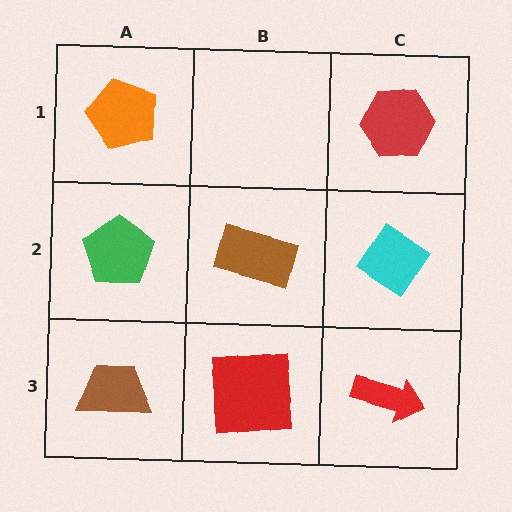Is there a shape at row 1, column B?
No, that cell is empty.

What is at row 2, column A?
A green pentagon.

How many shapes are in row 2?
3 shapes.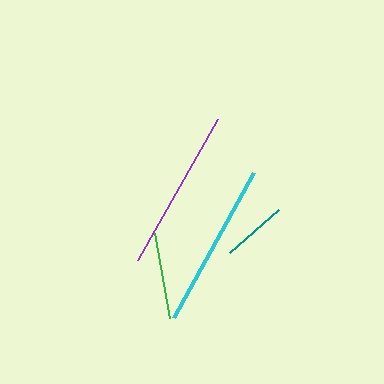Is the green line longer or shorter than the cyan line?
The cyan line is longer than the green line.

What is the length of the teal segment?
The teal segment is approximately 66 pixels long.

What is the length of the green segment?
The green segment is approximately 86 pixels long.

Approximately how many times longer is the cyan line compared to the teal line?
The cyan line is approximately 2.5 times the length of the teal line.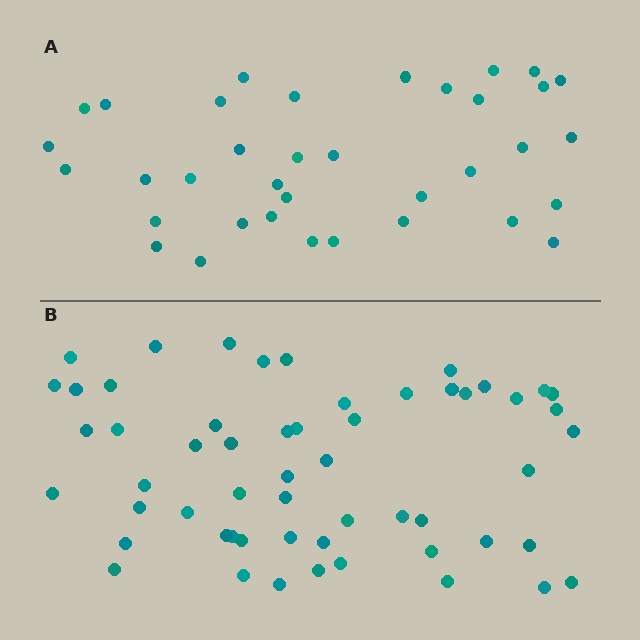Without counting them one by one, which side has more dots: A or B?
Region B (the bottom region) has more dots.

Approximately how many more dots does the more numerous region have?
Region B has approximately 20 more dots than region A.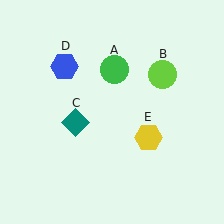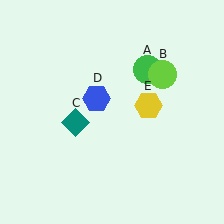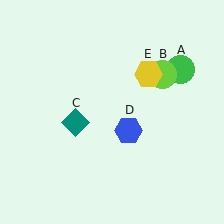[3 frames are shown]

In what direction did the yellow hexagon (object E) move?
The yellow hexagon (object E) moved up.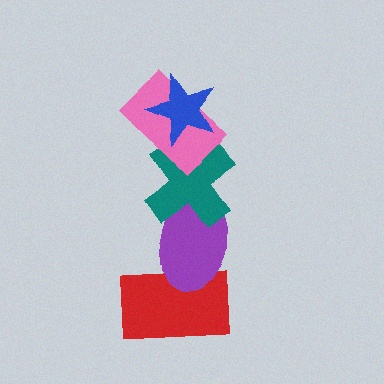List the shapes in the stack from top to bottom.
From top to bottom: the blue star, the pink rectangle, the teal cross, the purple ellipse, the red rectangle.